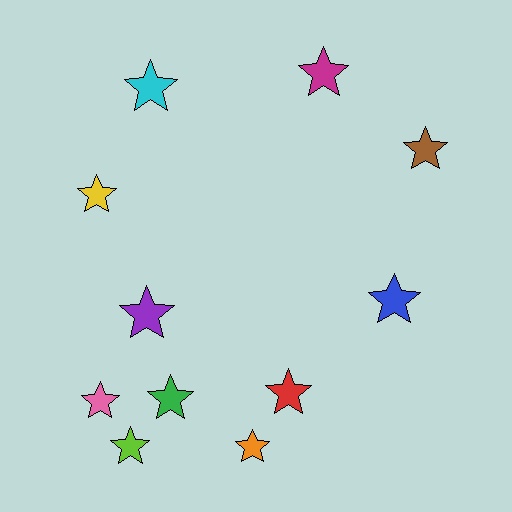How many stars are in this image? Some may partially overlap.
There are 11 stars.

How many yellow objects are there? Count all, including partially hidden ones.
There is 1 yellow object.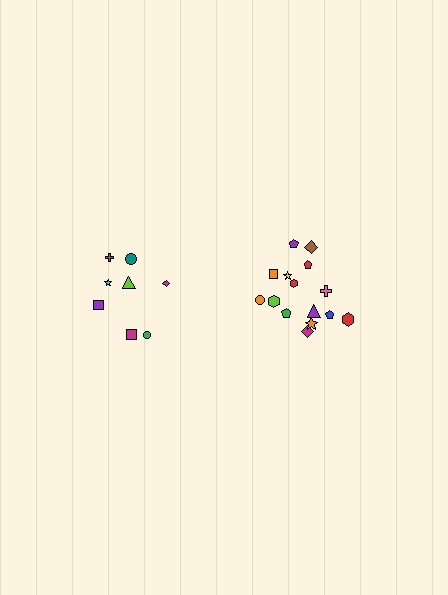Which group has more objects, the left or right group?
The right group.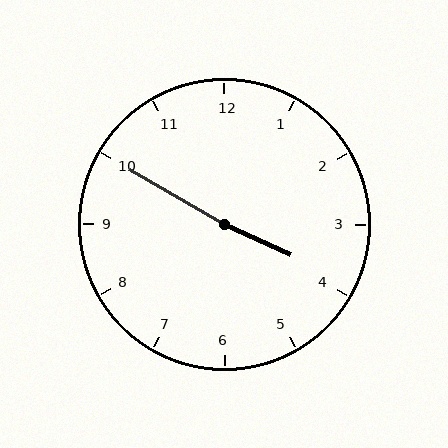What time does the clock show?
3:50.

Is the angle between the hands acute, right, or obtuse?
It is obtuse.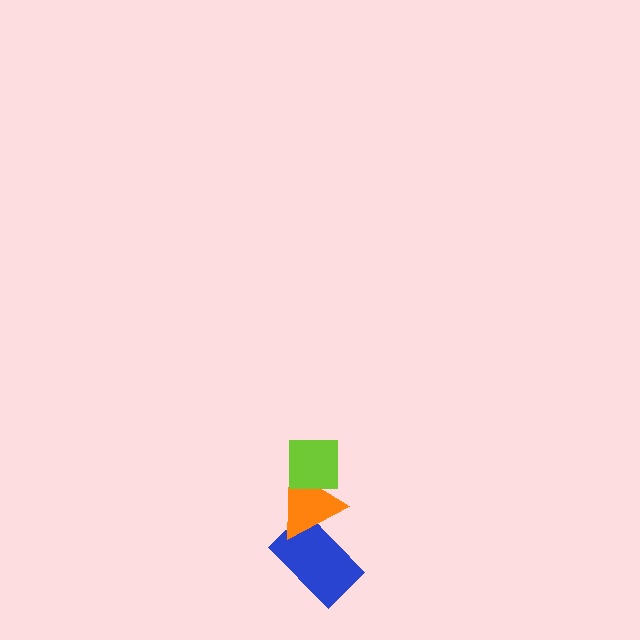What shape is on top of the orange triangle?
The lime square is on top of the orange triangle.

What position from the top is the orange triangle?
The orange triangle is 2nd from the top.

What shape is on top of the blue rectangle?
The orange triangle is on top of the blue rectangle.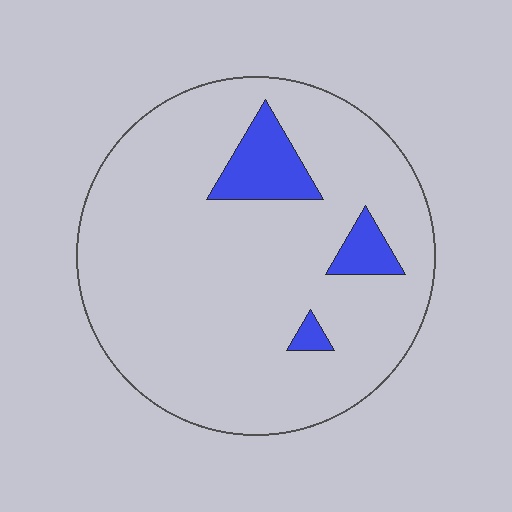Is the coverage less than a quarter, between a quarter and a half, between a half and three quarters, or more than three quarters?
Less than a quarter.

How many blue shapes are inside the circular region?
3.